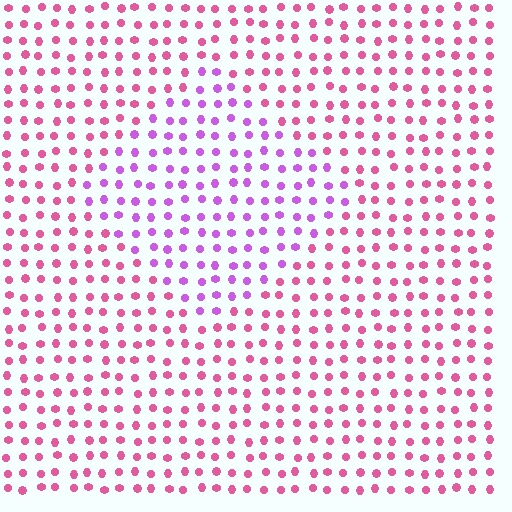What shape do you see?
I see a diamond.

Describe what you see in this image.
The image is filled with small pink elements in a uniform arrangement. A diamond-shaped region is visible where the elements are tinted to a slightly different hue, forming a subtle color boundary.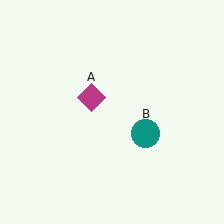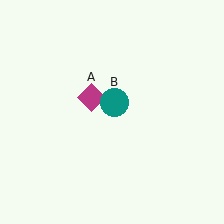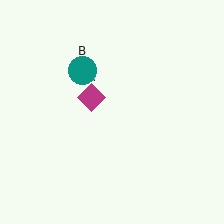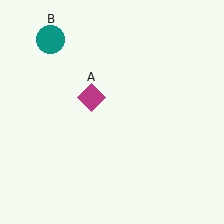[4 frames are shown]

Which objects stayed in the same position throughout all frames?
Magenta diamond (object A) remained stationary.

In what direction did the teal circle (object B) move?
The teal circle (object B) moved up and to the left.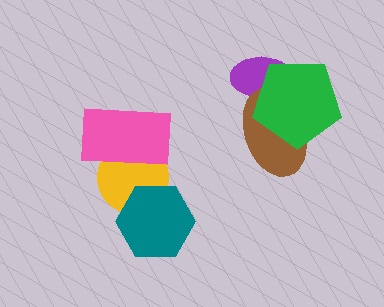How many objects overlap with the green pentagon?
2 objects overlap with the green pentagon.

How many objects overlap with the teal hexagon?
1 object overlaps with the teal hexagon.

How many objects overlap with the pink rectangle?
1 object overlaps with the pink rectangle.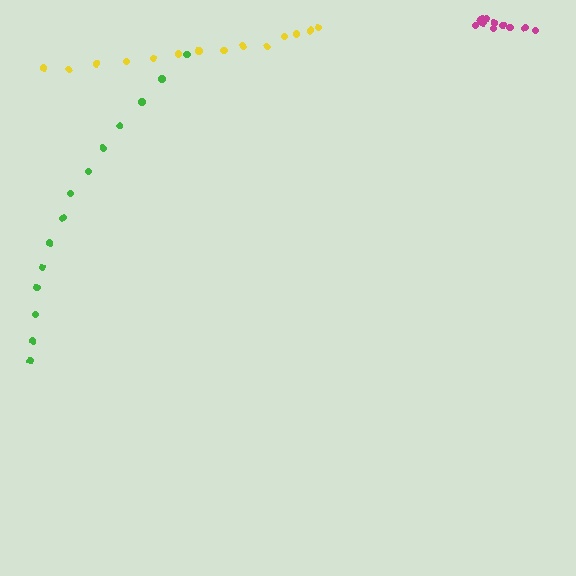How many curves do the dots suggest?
There are 3 distinct paths.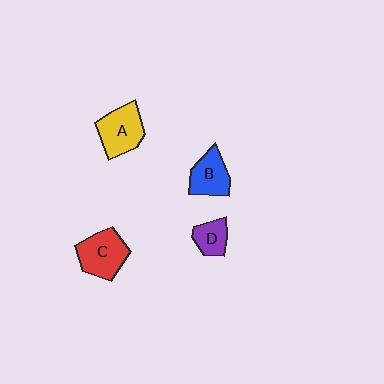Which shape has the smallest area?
Shape D (purple).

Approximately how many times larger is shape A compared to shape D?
Approximately 1.8 times.